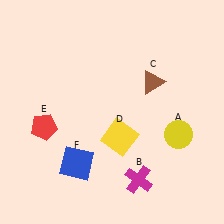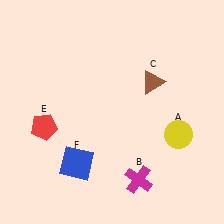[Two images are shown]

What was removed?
The yellow square (D) was removed in Image 2.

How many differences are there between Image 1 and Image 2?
There is 1 difference between the two images.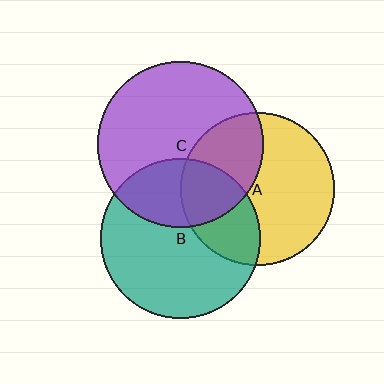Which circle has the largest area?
Circle C (purple).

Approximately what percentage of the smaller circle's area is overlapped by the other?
Approximately 30%.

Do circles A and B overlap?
Yes.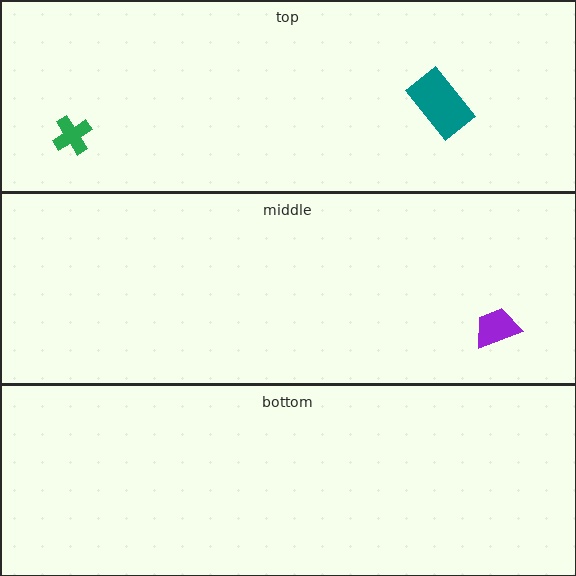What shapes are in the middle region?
The purple trapezoid.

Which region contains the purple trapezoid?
The middle region.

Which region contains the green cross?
The top region.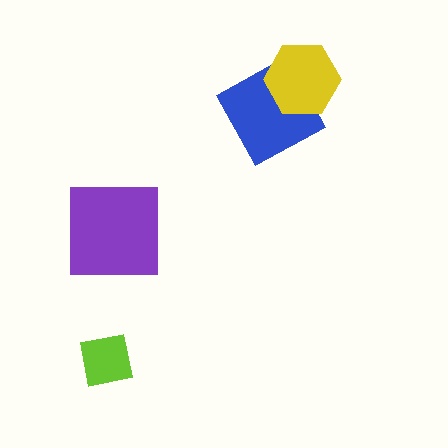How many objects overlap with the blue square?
1 object overlaps with the blue square.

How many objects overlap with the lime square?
0 objects overlap with the lime square.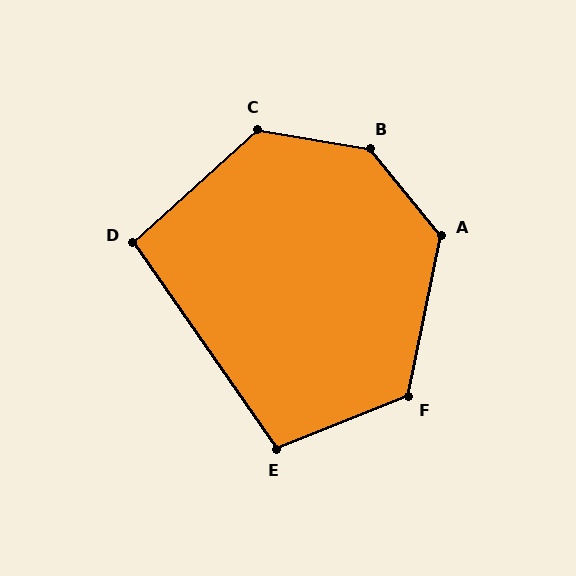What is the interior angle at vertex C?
Approximately 128 degrees (obtuse).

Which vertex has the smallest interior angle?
D, at approximately 98 degrees.